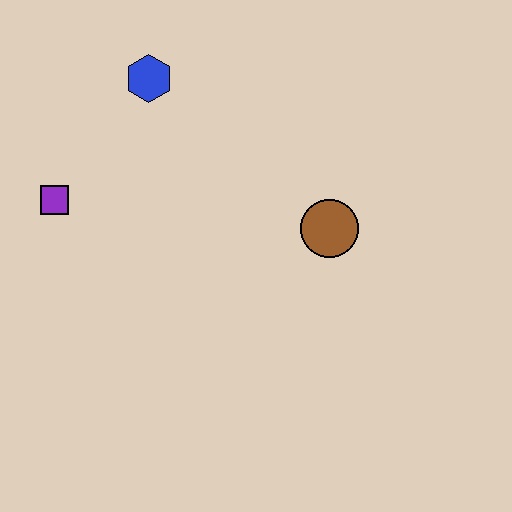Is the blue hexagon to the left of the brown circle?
Yes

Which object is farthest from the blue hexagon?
The brown circle is farthest from the blue hexagon.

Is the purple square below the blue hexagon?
Yes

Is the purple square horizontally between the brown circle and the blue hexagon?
No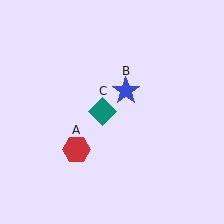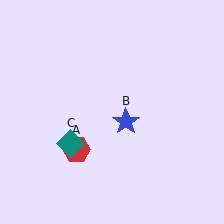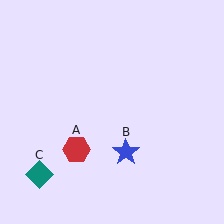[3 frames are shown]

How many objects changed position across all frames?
2 objects changed position: blue star (object B), teal diamond (object C).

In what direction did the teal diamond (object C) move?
The teal diamond (object C) moved down and to the left.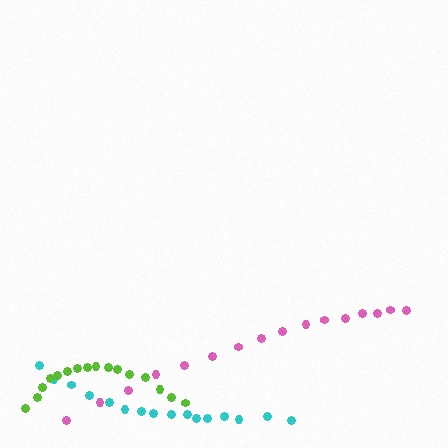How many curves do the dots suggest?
There are 3 distinct paths.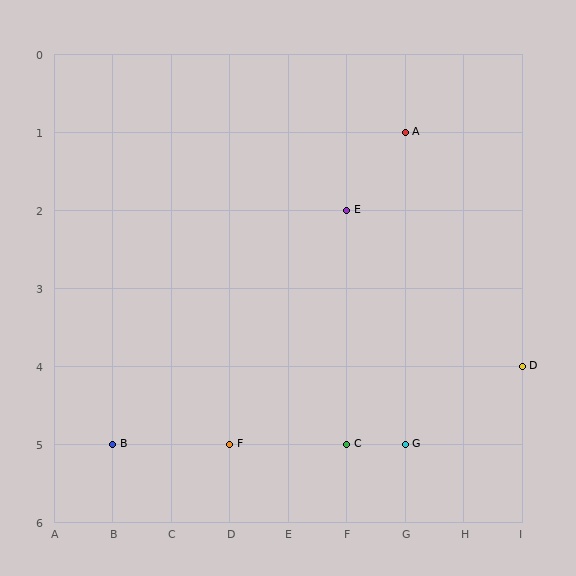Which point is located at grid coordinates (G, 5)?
Point G is at (G, 5).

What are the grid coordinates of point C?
Point C is at grid coordinates (F, 5).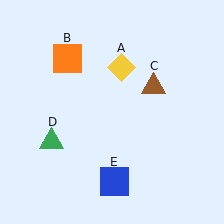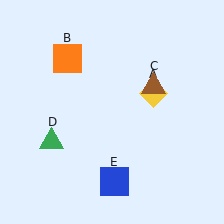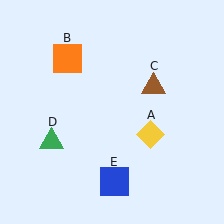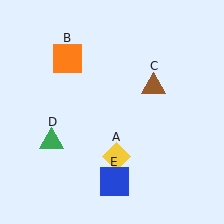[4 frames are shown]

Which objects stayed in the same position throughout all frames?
Orange square (object B) and brown triangle (object C) and green triangle (object D) and blue square (object E) remained stationary.